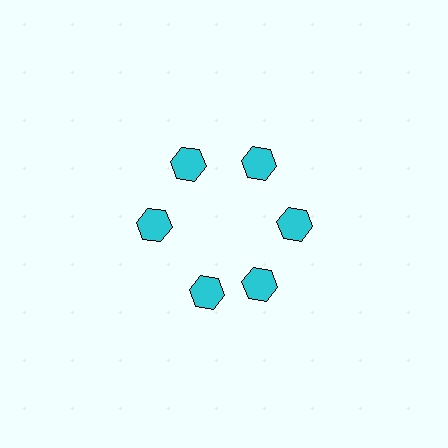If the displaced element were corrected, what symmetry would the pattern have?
It would have 6-fold rotational symmetry — the pattern would map onto itself every 60 degrees.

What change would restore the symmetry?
The symmetry would be restored by rotating it back into even spacing with its neighbors so that all 6 hexagons sit at equal angles and equal distance from the center.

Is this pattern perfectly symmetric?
No. The 6 cyan hexagons are arranged in a ring, but one element near the 7 o'clock position is rotated out of alignment along the ring, breaking the 6-fold rotational symmetry.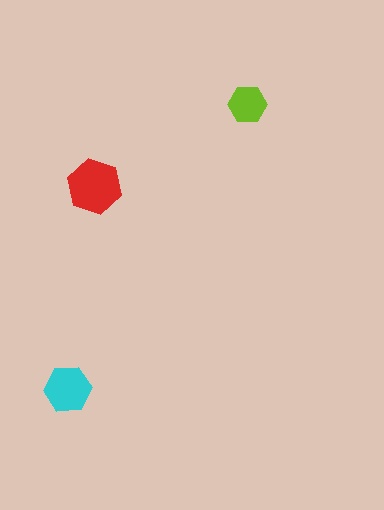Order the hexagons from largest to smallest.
the red one, the cyan one, the lime one.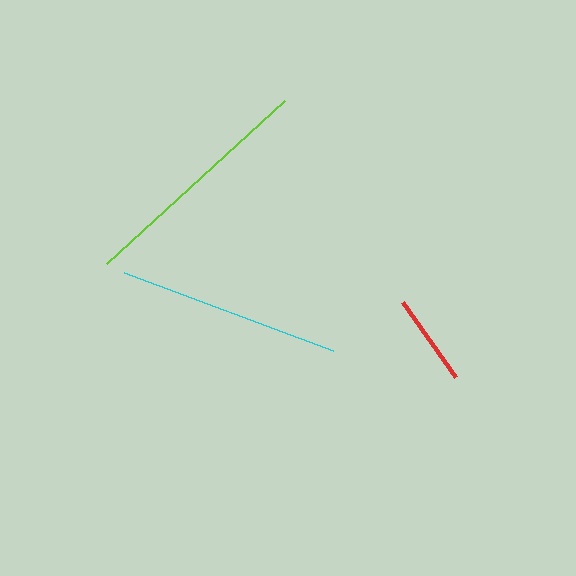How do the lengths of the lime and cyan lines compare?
The lime and cyan lines are approximately the same length.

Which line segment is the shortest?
The red line is the shortest at approximately 92 pixels.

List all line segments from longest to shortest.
From longest to shortest: lime, cyan, red.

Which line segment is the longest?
The lime line is the longest at approximately 241 pixels.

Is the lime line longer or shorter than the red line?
The lime line is longer than the red line.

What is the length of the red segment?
The red segment is approximately 92 pixels long.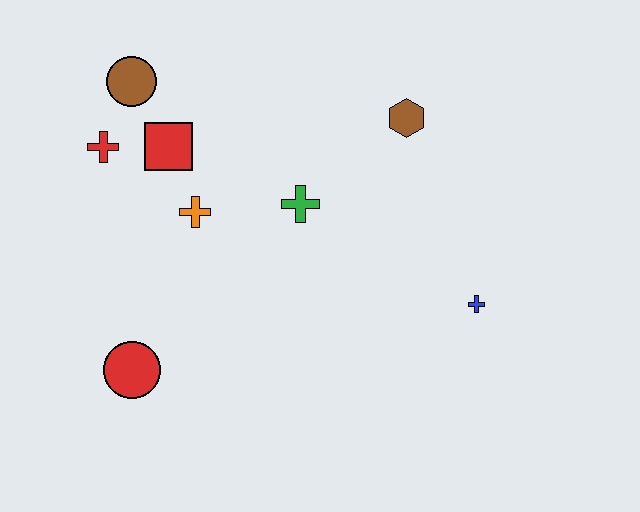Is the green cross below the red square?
Yes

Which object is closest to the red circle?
The orange cross is closest to the red circle.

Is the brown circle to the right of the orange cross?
No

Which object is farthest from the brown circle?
The blue cross is farthest from the brown circle.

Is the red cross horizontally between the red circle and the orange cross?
No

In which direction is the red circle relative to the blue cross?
The red circle is to the left of the blue cross.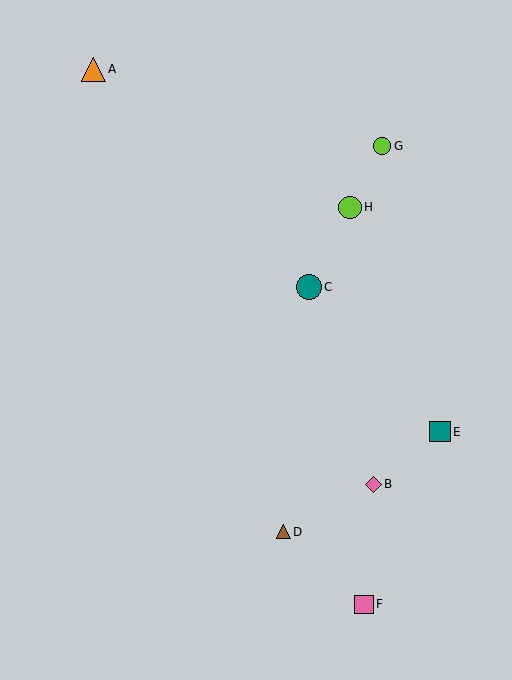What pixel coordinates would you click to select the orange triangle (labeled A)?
Click at (93, 69) to select the orange triangle A.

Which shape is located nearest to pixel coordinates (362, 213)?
The lime circle (labeled H) at (350, 207) is nearest to that location.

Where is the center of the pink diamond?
The center of the pink diamond is at (373, 484).